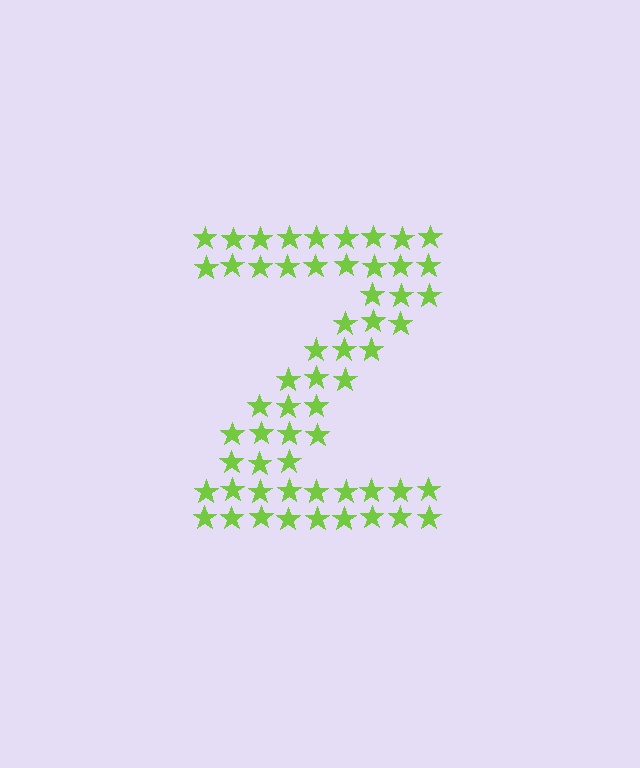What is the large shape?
The large shape is the letter Z.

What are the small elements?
The small elements are stars.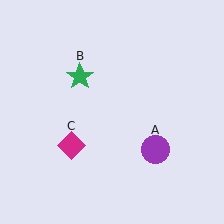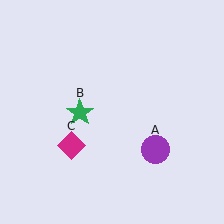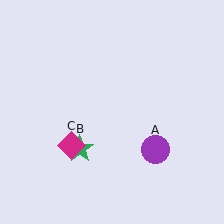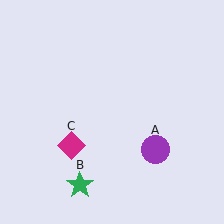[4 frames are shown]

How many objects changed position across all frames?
1 object changed position: green star (object B).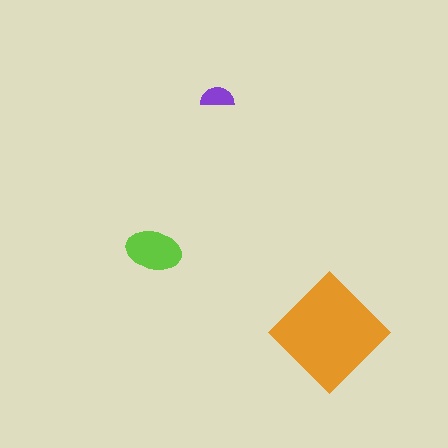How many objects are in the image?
There are 3 objects in the image.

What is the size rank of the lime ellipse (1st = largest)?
2nd.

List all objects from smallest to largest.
The purple semicircle, the lime ellipse, the orange diamond.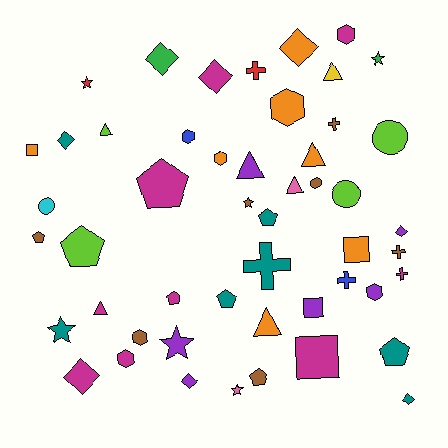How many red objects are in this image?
There are 2 red objects.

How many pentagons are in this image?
There are 8 pentagons.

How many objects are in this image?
There are 50 objects.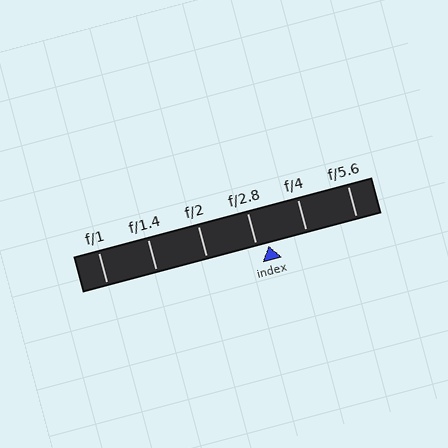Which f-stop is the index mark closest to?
The index mark is closest to f/2.8.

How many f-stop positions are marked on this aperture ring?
There are 6 f-stop positions marked.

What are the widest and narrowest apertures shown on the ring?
The widest aperture shown is f/1 and the narrowest is f/5.6.